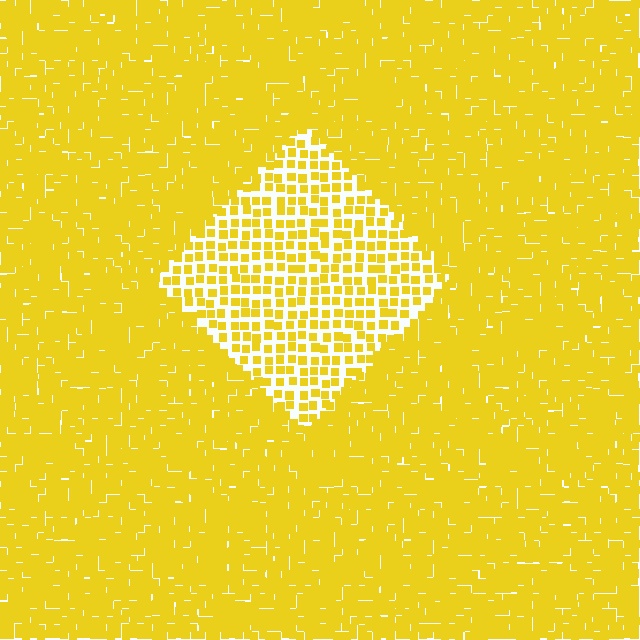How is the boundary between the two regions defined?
The boundary is defined by a change in element density (approximately 2.3x ratio). All elements are the same color, size, and shape.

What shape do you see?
I see a diamond.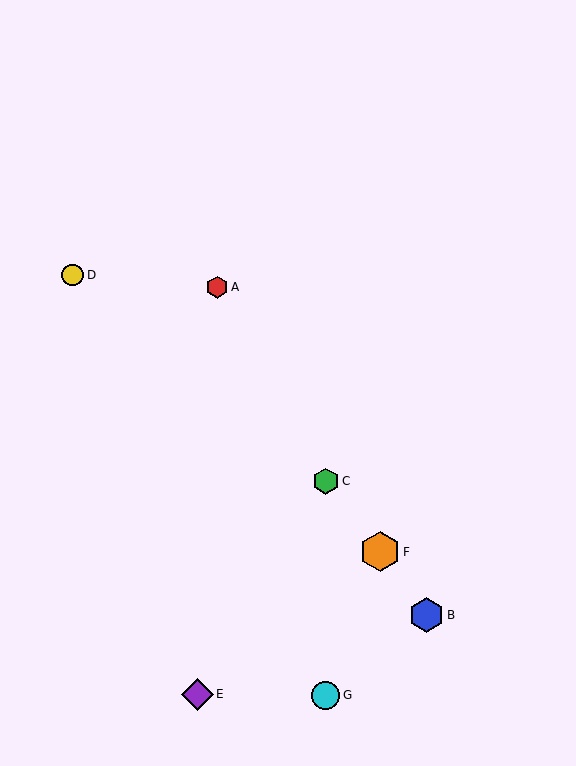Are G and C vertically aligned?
Yes, both are at x≈326.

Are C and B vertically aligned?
No, C is at x≈326 and B is at x≈427.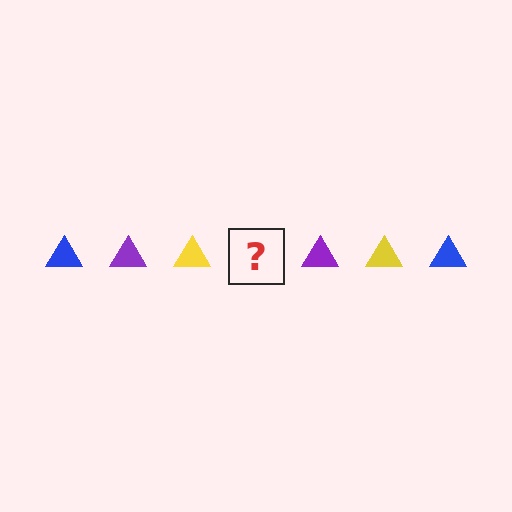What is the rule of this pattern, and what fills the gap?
The rule is that the pattern cycles through blue, purple, yellow triangles. The gap should be filled with a blue triangle.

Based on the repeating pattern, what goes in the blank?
The blank should be a blue triangle.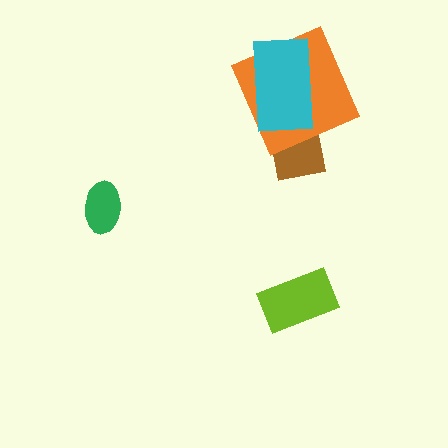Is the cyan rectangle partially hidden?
No, no other shape covers it.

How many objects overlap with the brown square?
2 objects overlap with the brown square.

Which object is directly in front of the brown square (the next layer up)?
The orange square is directly in front of the brown square.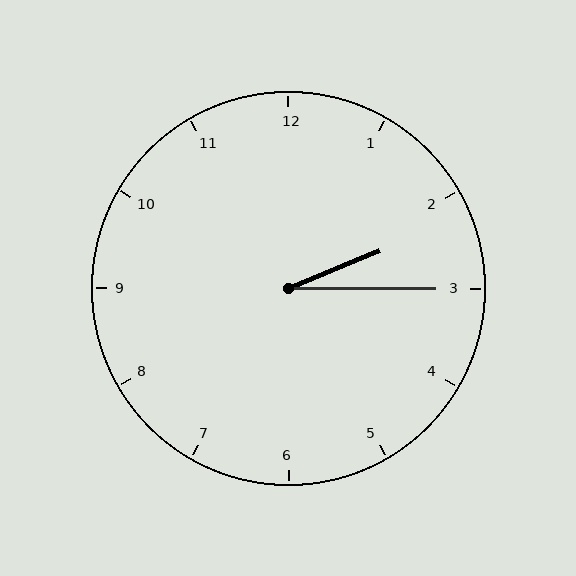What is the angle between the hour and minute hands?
Approximately 22 degrees.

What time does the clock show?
2:15.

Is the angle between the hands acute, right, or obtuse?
It is acute.